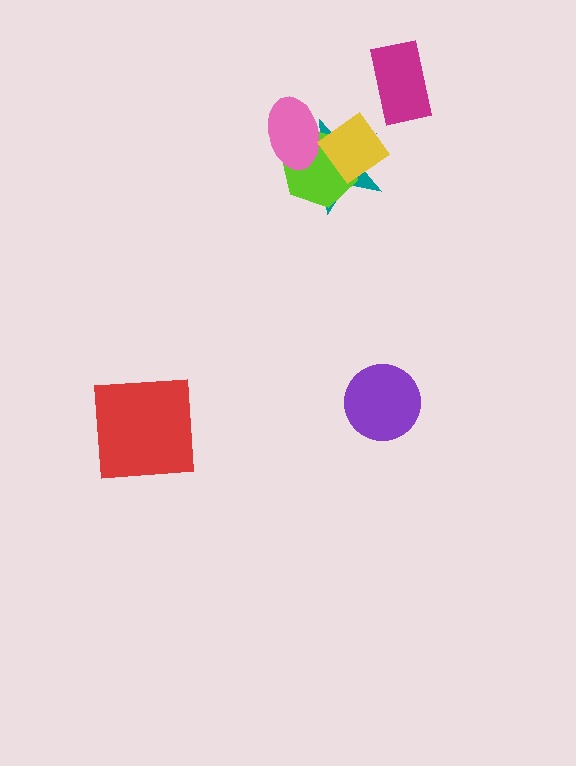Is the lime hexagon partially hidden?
Yes, it is partially covered by another shape.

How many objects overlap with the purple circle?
0 objects overlap with the purple circle.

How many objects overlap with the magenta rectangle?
0 objects overlap with the magenta rectangle.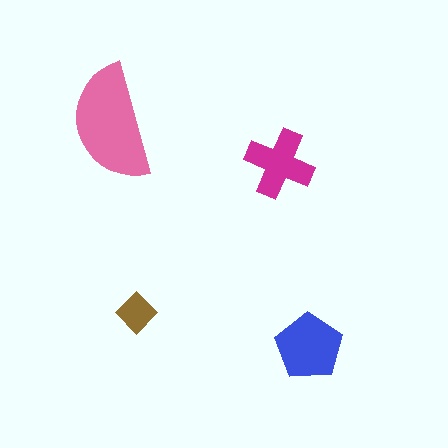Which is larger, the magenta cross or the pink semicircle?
The pink semicircle.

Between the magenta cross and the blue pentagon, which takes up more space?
The blue pentagon.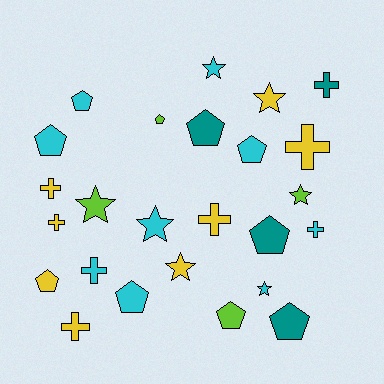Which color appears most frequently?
Cyan, with 9 objects.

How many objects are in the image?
There are 25 objects.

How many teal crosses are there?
There is 1 teal cross.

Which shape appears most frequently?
Pentagon, with 10 objects.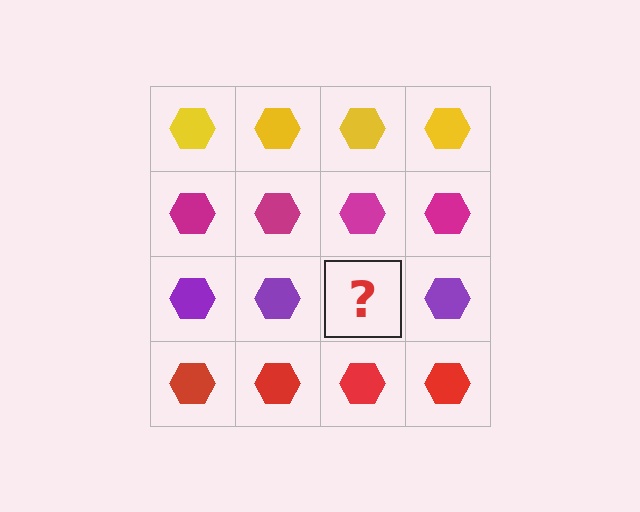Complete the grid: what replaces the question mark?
The question mark should be replaced with a purple hexagon.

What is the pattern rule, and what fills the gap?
The rule is that each row has a consistent color. The gap should be filled with a purple hexagon.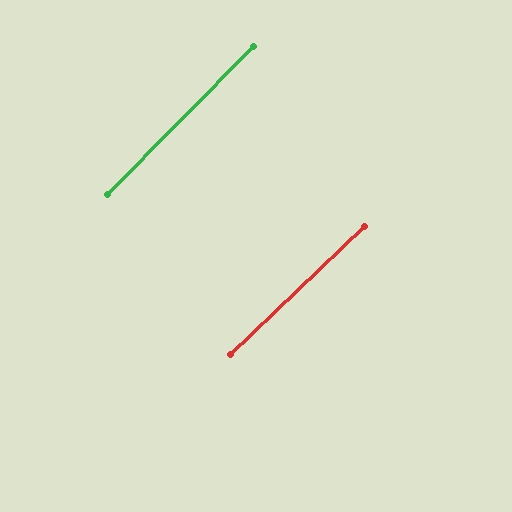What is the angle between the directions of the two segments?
Approximately 2 degrees.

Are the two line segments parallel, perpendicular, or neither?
Parallel — their directions differ by only 2.0°.